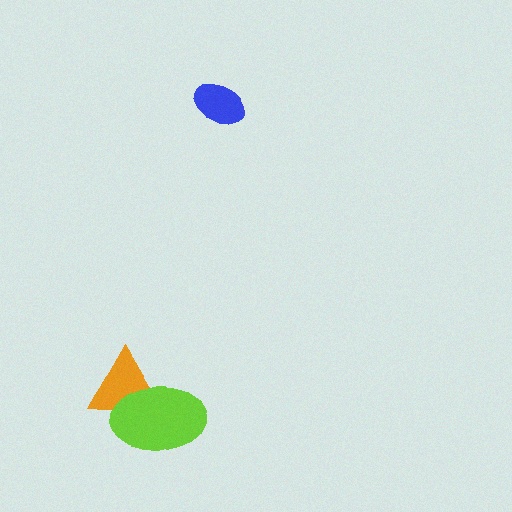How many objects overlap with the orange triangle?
1 object overlaps with the orange triangle.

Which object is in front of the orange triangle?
The lime ellipse is in front of the orange triangle.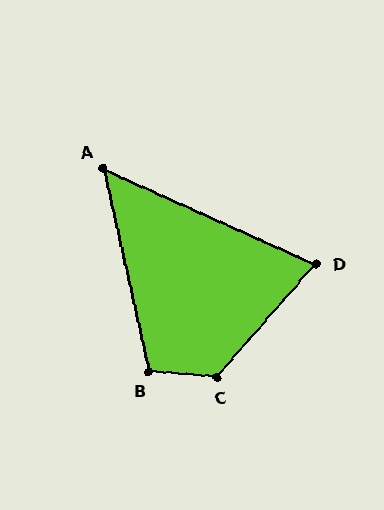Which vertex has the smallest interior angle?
A, at approximately 53 degrees.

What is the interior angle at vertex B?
Approximately 107 degrees (obtuse).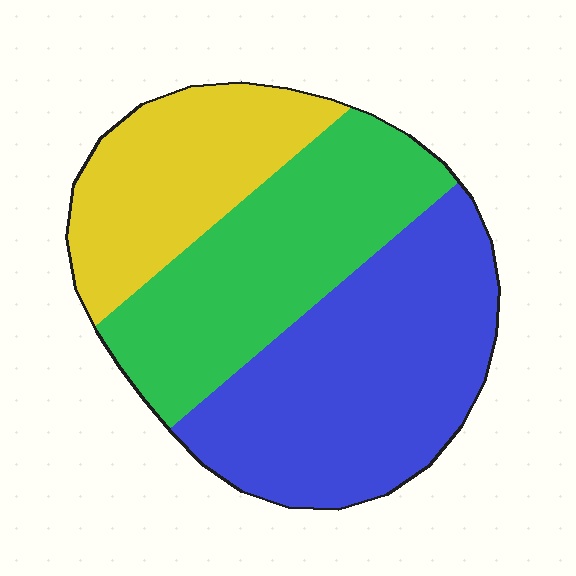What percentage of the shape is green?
Green covers 33% of the shape.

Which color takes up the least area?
Yellow, at roughly 25%.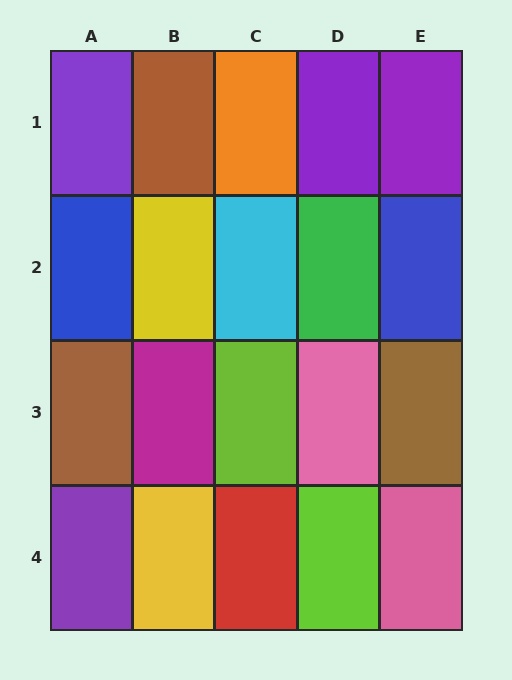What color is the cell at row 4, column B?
Yellow.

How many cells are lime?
2 cells are lime.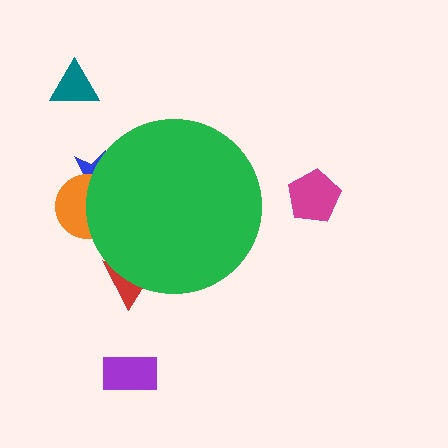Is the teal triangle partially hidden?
No, the teal triangle is fully visible.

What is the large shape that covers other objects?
A green circle.